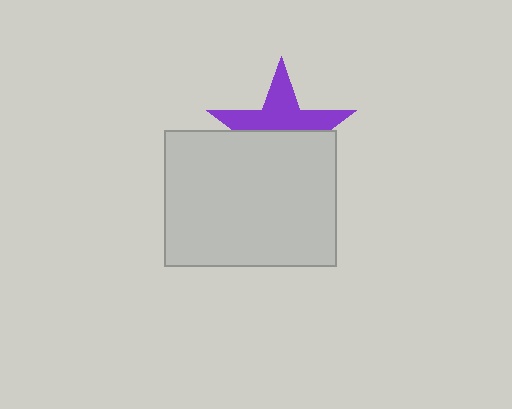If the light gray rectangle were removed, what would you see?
You would see the complete purple star.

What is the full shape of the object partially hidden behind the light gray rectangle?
The partially hidden object is a purple star.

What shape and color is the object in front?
The object in front is a light gray rectangle.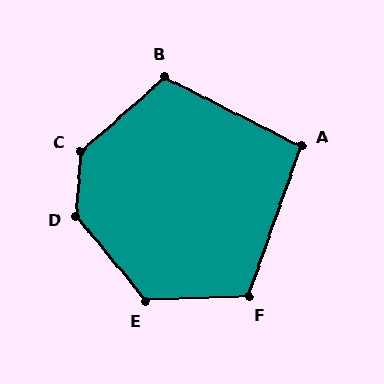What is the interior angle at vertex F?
Approximately 112 degrees (obtuse).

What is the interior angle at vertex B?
Approximately 111 degrees (obtuse).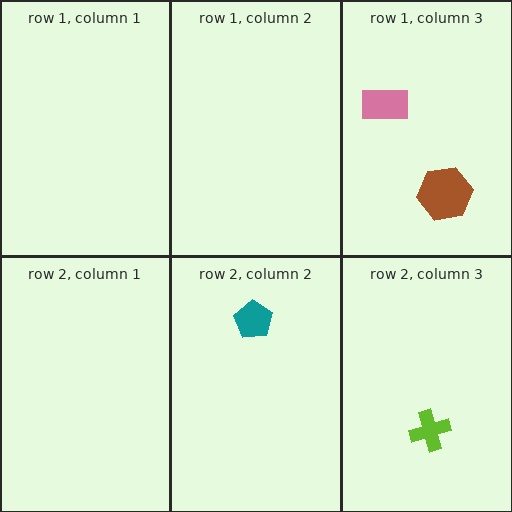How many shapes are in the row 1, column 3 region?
2.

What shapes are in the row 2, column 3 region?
The lime cross.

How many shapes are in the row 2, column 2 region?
1.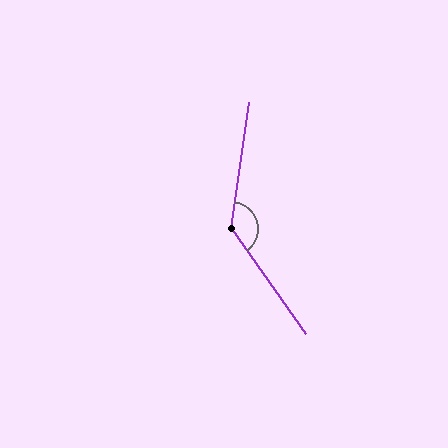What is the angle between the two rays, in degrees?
Approximately 136 degrees.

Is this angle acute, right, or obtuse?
It is obtuse.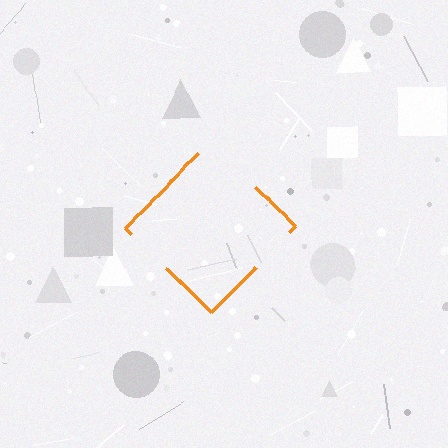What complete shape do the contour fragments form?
The contour fragments form a diamond.